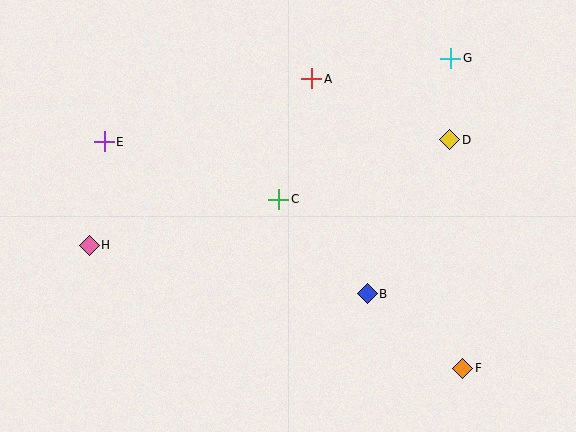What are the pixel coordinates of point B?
Point B is at (367, 294).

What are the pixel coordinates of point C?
Point C is at (279, 199).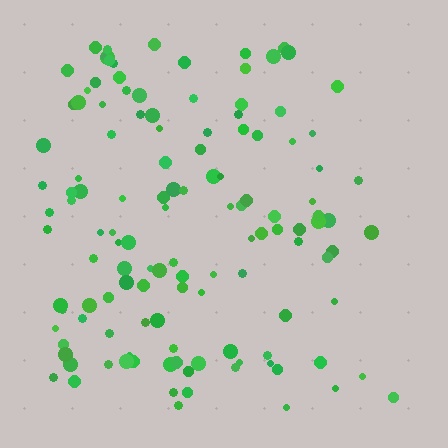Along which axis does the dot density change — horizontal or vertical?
Horizontal.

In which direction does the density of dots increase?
From right to left, with the left side densest.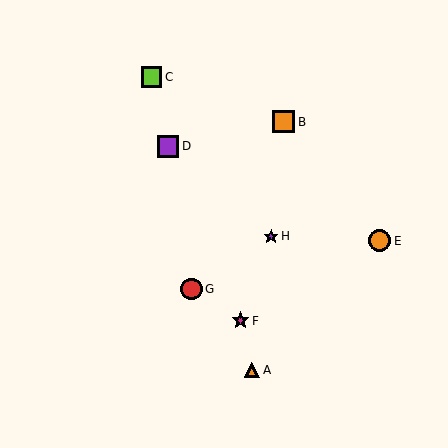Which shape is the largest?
The orange circle (labeled E) is the largest.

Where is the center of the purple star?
The center of the purple star is at (271, 236).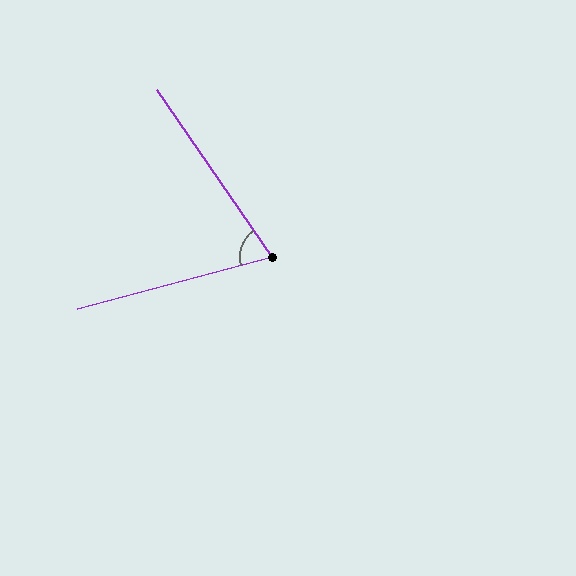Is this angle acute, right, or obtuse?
It is acute.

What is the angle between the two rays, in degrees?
Approximately 71 degrees.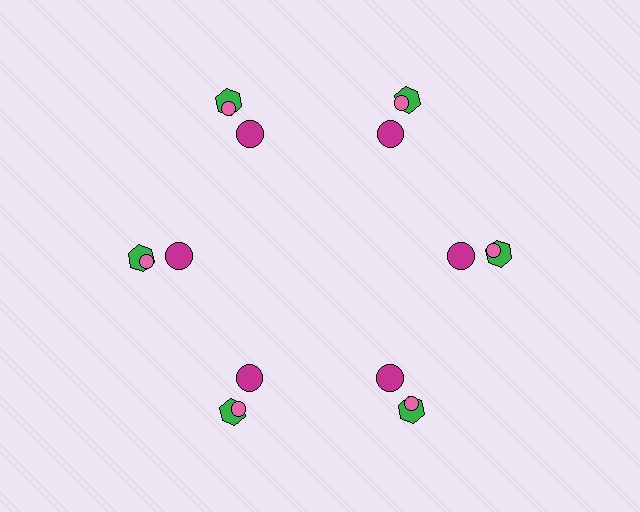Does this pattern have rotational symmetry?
Yes, this pattern has 6-fold rotational symmetry. It looks the same after rotating 60 degrees around the center.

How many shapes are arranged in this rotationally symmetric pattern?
There are 18 shapes, arranged in 6 groups of 3.